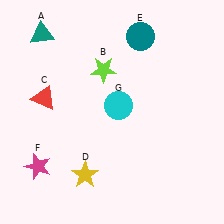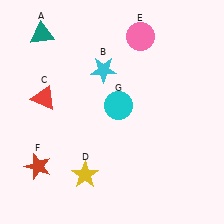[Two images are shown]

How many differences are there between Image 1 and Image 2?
There are 3 differences between the two images.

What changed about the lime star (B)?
In Image 1, B is lime. In Image 2, it changed to cyan.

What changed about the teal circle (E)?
In Image 1, E is teal. In Image 2, it changed to pink.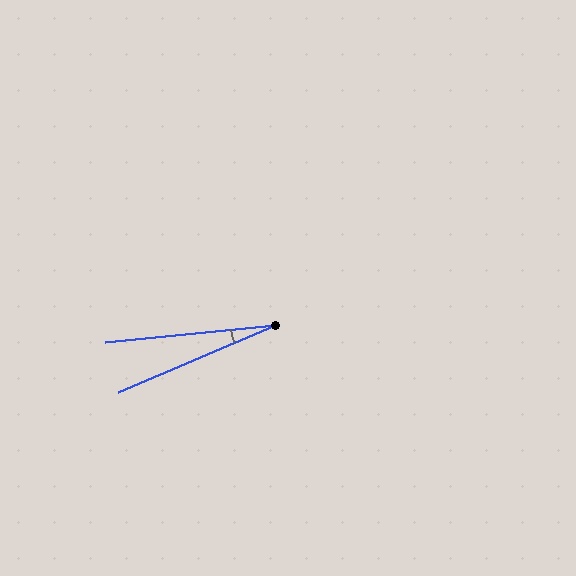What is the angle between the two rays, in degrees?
Approximately 17 degrees.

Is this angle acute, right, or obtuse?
It is acute.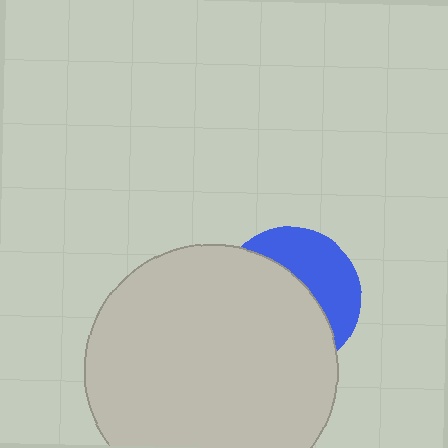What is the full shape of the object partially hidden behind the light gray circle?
The partially hidden object is a blue circle.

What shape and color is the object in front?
The object in front is a light gray circle.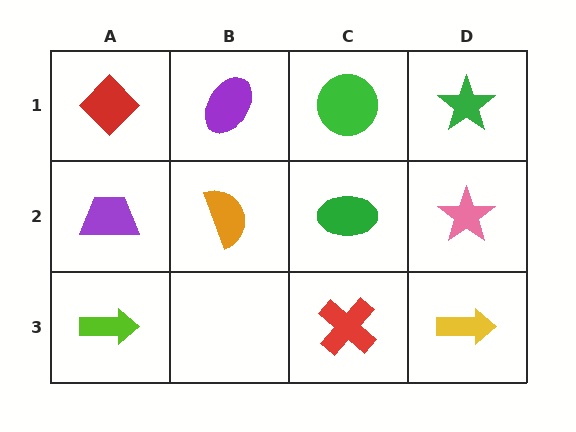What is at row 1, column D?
A green star.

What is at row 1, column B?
A purple ellipse.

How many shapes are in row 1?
4 shapes.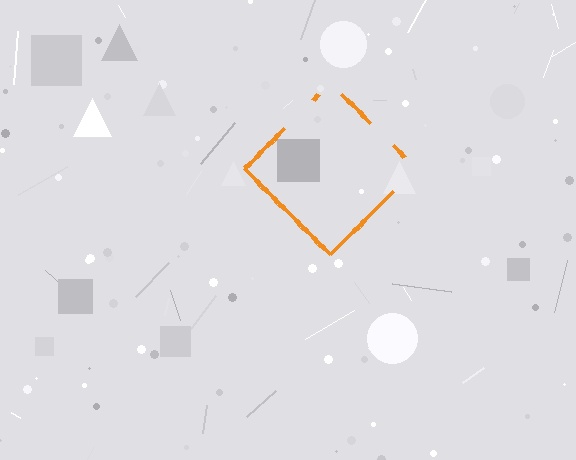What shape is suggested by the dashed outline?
The dashed outline suggests a diamond.